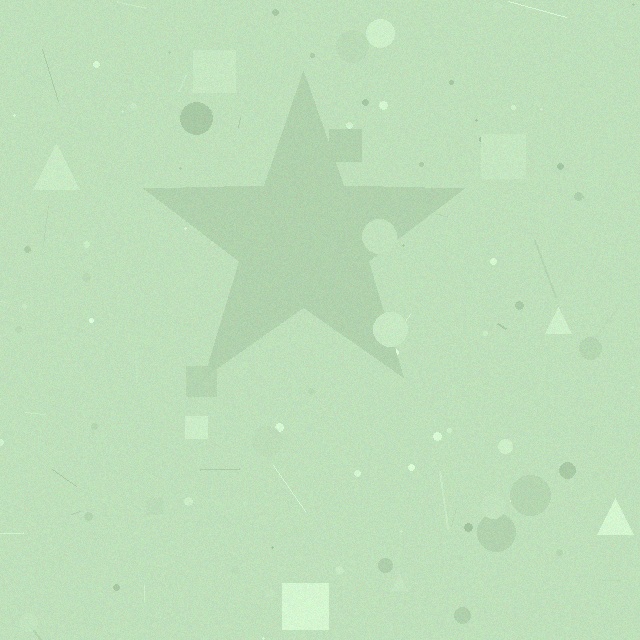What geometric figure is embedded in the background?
A star is embedded in the background.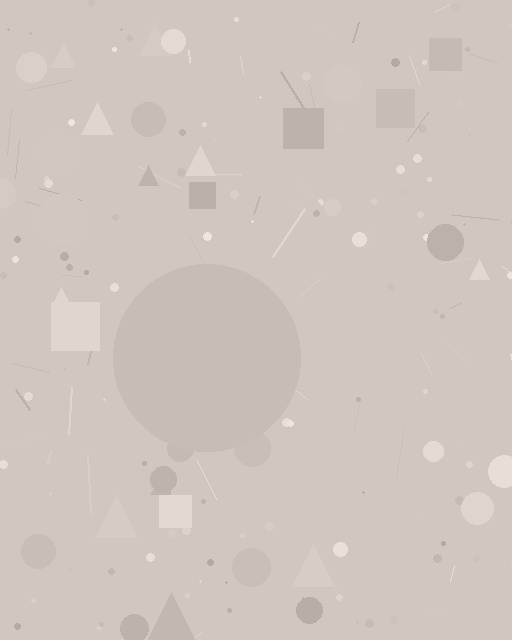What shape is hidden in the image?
A circle is hidden in the image.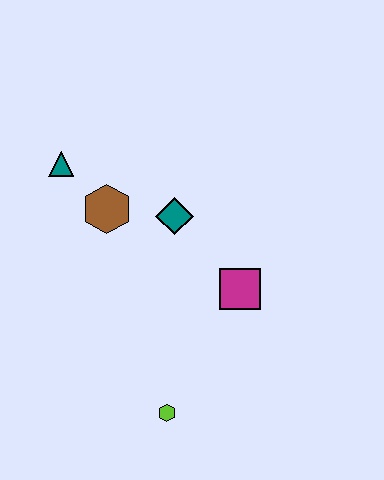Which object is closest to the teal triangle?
The brown hexagon is closest to the teal triangle.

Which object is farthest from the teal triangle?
The lime hexagon is farthest from the teal triangle.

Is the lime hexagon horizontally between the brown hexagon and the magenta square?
Yes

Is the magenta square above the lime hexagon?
Yes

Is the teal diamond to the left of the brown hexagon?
No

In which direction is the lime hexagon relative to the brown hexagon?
The lime hexagon is below the brown hexagon.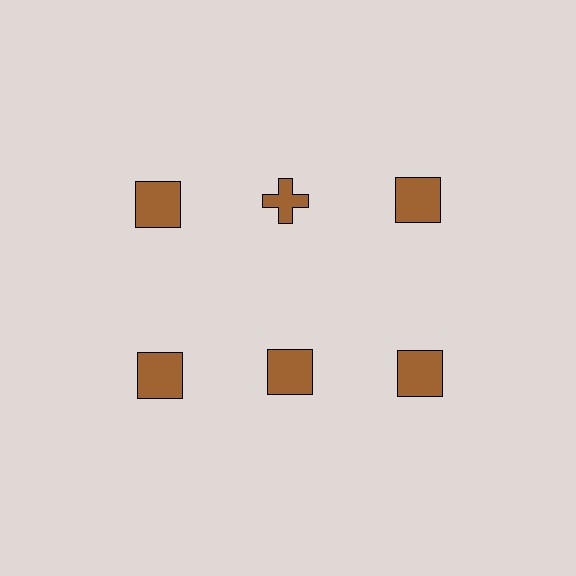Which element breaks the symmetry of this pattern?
The brown cross in the top row, second from left column breaks the symmetry. All other shapes are brown squares.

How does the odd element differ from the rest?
It has a different shape: cross instead of square.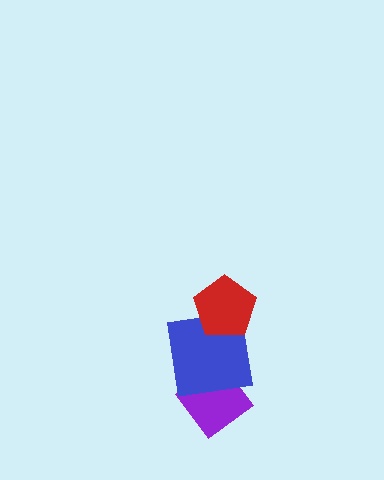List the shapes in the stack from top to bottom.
From top to bottom: the red pentagon, the blue square, the purple diamond.